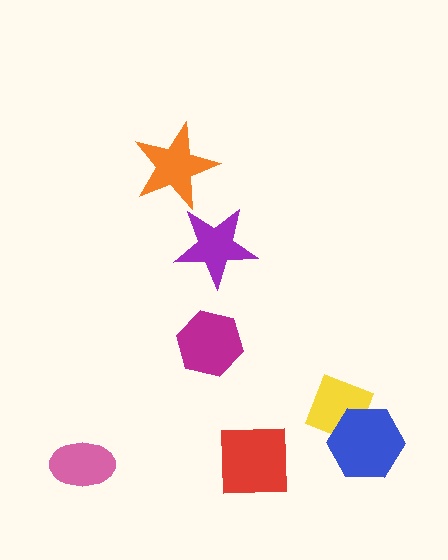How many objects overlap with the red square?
0 objects overlap with the red square.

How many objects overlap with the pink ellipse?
0 objects overlap with the pink ellipse.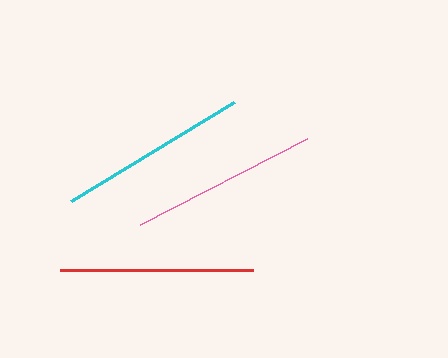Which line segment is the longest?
The red line is the longest at approximately 193 pixels.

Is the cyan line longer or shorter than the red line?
The red line is longer than the cyan line.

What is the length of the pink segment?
The pink segment is approximately 188 pixels long.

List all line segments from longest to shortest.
From longest to shortest: red, cyan, pink.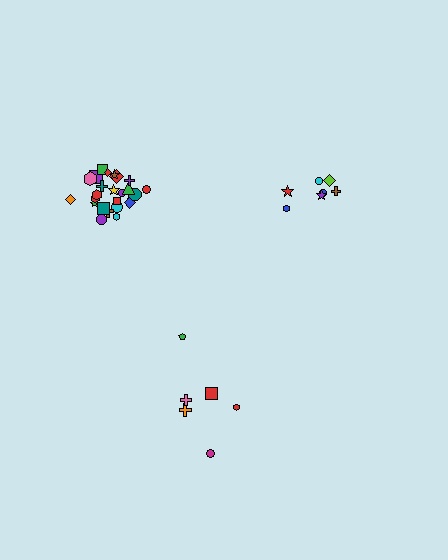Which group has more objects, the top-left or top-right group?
The top-left group.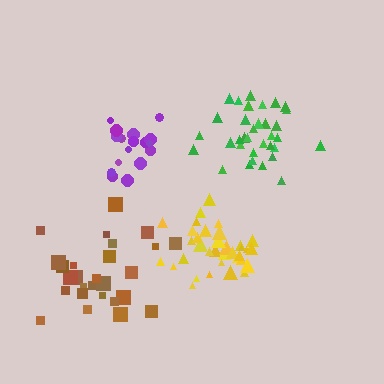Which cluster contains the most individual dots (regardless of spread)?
Yellow (35).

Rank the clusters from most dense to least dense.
green, yellow, purple, brown.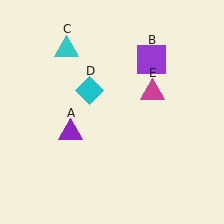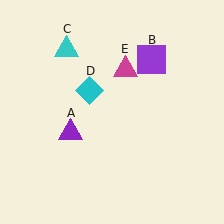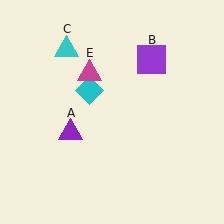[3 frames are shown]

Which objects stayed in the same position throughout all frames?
Purple triangle (object A) and purple square (object B) and cyan triangle (object C) and cyan diamond (object D) remained stationary.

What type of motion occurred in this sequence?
The magenta triangle (object E) rotated counterclockwise around the center of the scene.